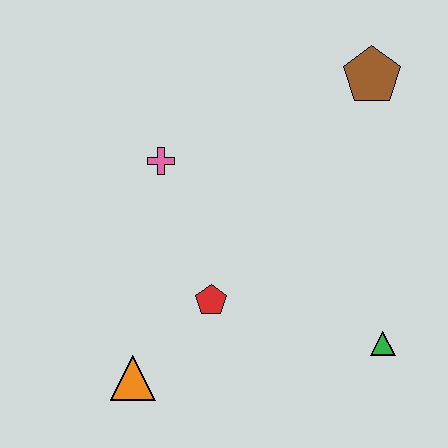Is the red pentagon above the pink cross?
No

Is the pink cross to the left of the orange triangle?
No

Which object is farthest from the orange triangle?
The brown pentagon is farthest from the orange triangle.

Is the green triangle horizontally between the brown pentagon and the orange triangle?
No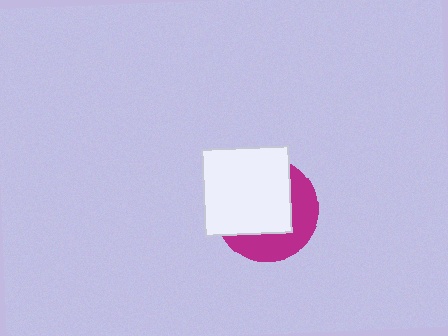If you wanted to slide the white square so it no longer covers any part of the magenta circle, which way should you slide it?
Slide it toward the upper-left — that is the most direct way to separate the two shapes.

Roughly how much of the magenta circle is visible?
A small part of it is visible (roughly 40%).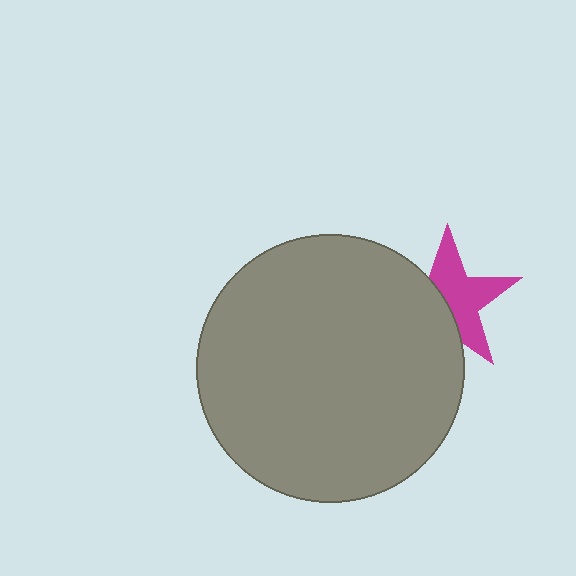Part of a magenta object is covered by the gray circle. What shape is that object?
It is a star.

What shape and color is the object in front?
The object in front is a gray circle.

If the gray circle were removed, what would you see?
You would see the complete magenta star.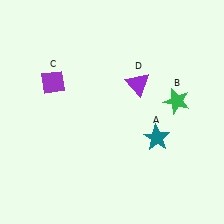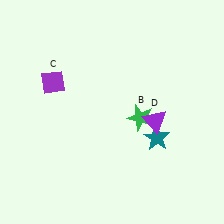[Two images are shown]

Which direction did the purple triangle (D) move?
The purple triangle (D) moved down.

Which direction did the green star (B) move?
The green star (B) moved left.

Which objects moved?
The objects that moved are: the green star (B), the purple triangle (D).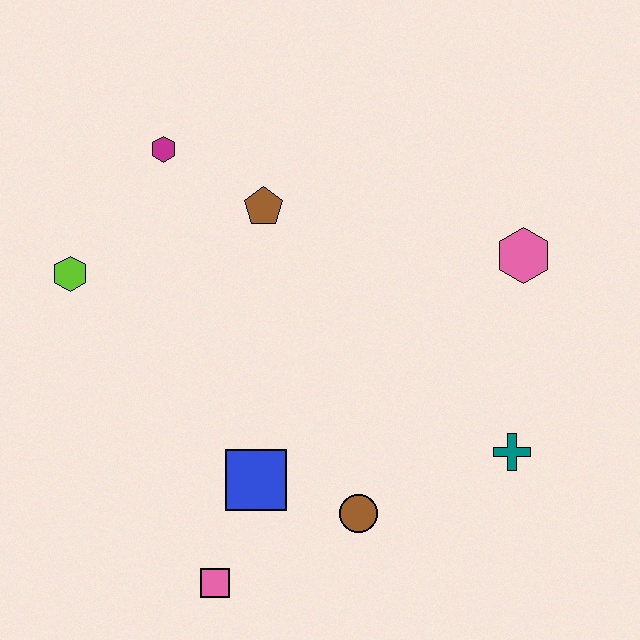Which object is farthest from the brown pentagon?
The pink square is farthest from the brown pentagon.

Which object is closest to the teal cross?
The brown circle is closest to the teal cross.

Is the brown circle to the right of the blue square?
Yes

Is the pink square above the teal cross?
No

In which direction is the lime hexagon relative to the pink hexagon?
The lime hexagon is to the left of the pink hexagon.